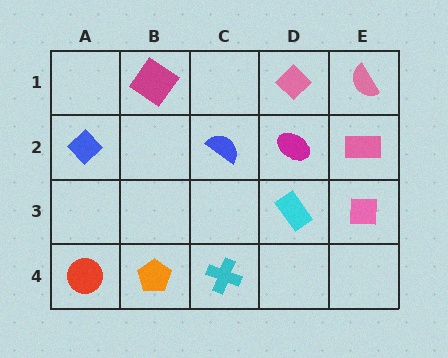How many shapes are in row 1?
3 shapes.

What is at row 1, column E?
A pink semicircle.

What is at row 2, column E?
A pink rectangle.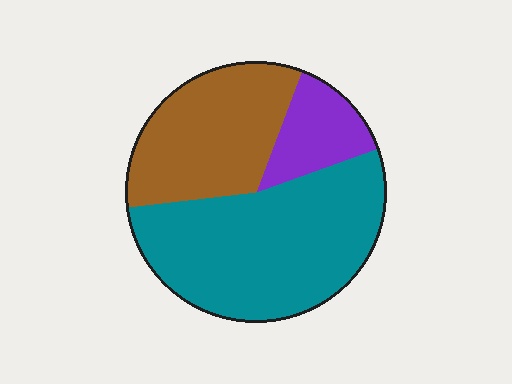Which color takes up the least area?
Purple, at roughly 15%.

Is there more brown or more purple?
Brown.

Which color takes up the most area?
Teal, at roughly 55%.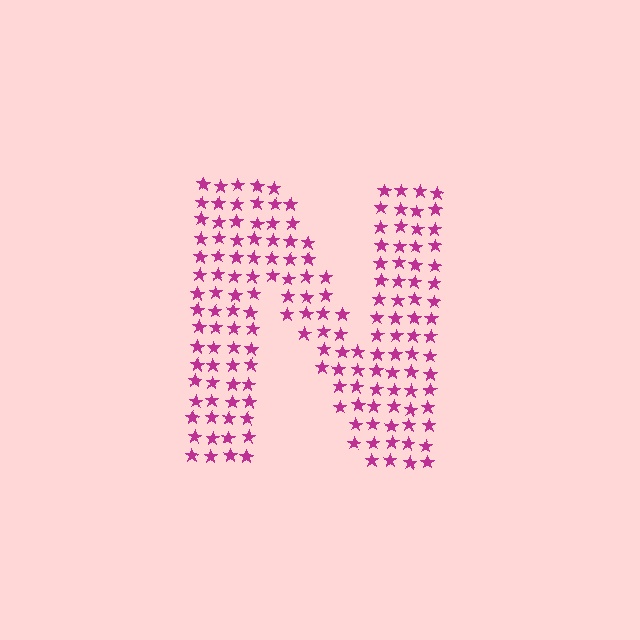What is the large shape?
The large shape is the letter N.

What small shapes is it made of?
It is made of small stars.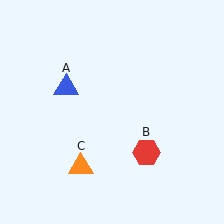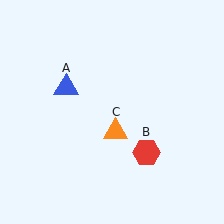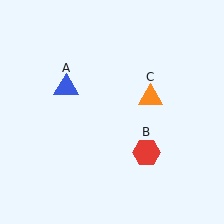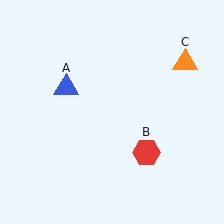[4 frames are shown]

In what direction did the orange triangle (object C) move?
The orange triangle (object C) moved up and to the right.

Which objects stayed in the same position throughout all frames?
Blue triangle (object A) and red hexagon (object B) remained stationary.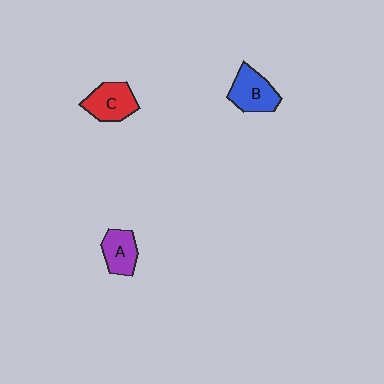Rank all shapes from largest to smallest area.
From largest to smallest: B (blue), C (red), A (purple).